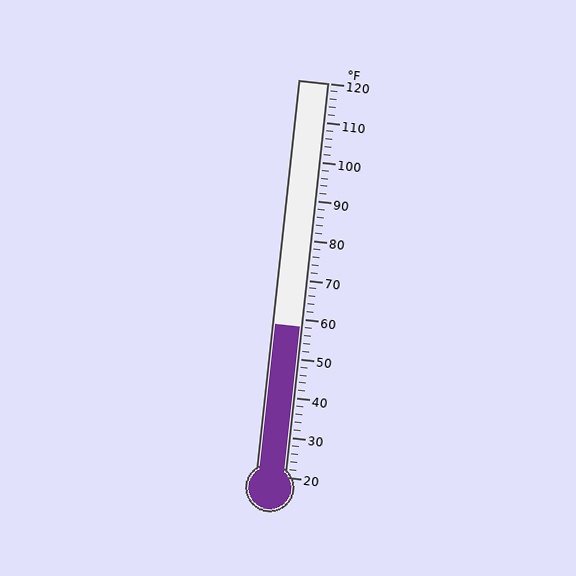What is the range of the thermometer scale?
The thermometer scale ranges from 20°F to 120°F.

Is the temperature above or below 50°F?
The temperature is above 50°F.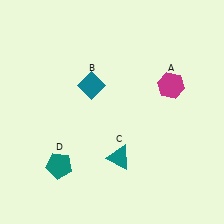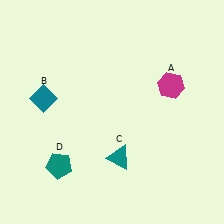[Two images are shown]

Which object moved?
The teal diamond (B) moved left.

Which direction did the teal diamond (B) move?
The teal diamond (B) moved left.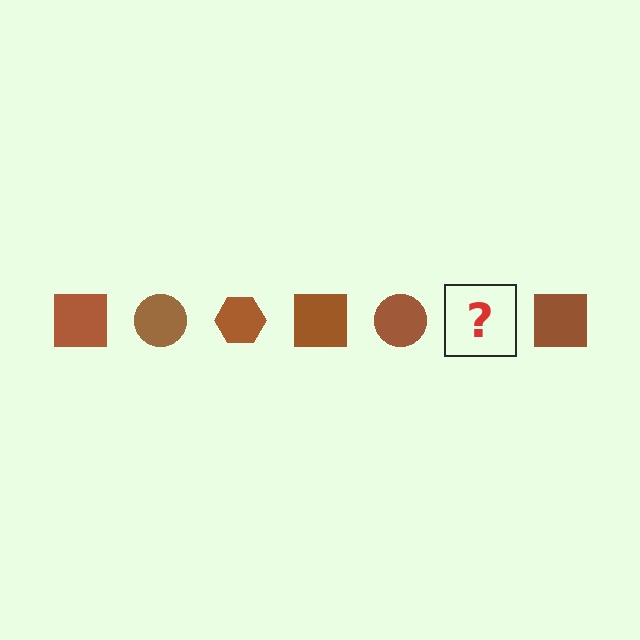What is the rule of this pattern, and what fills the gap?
The rule is that the pattern cycles through square, circle, hexagon shapes in brown. The gap should be filled with a brown hexagon.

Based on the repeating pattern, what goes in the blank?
The blank should be a brown hexagon.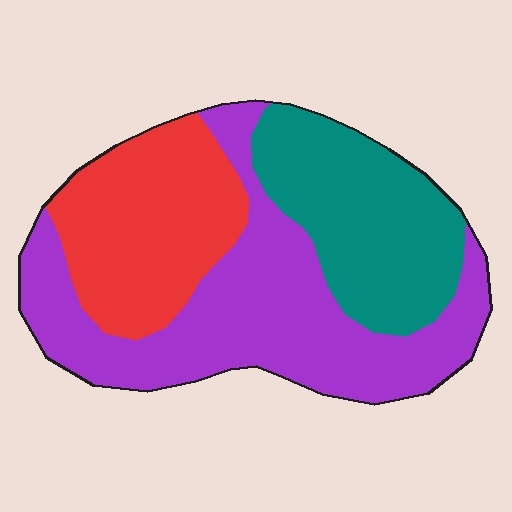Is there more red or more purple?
Purple.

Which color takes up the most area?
Purple, at roughly 45%.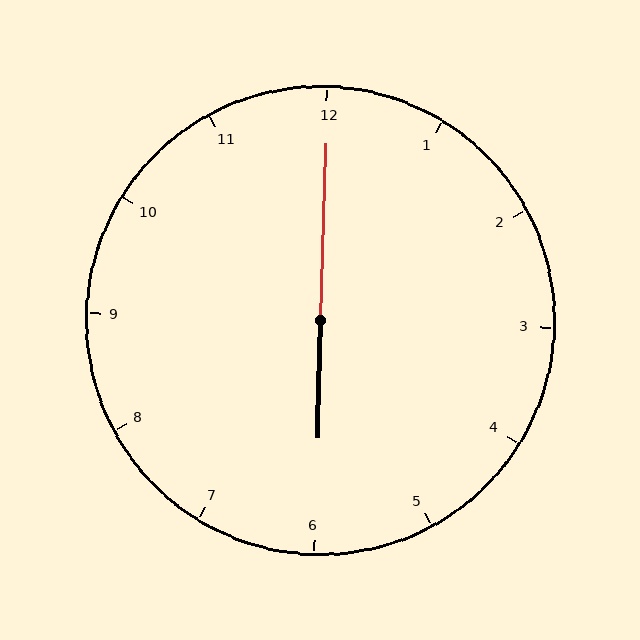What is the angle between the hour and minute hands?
Approximately 180 degrees.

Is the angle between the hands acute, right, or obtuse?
It is obtuse.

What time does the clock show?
6:00.